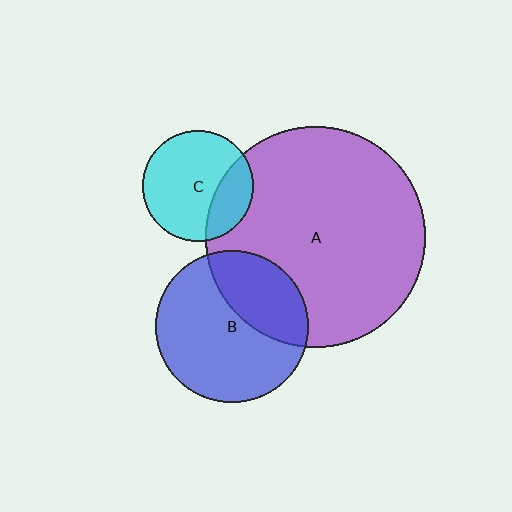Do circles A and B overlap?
Yes.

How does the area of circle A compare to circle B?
Approximately 2.1 times.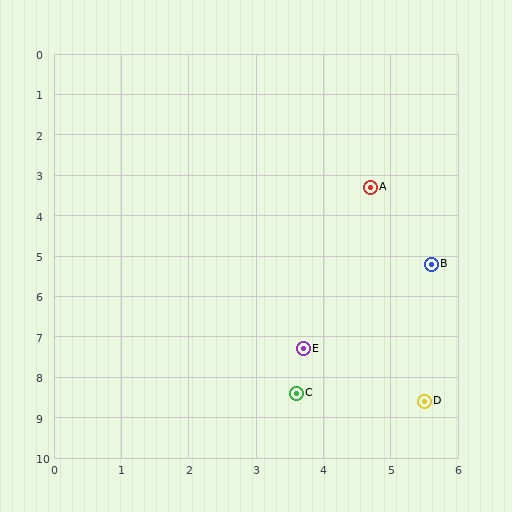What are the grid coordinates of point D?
Point D is at approximately (5.5, 8.6).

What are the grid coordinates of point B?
Point B is at approximately (5.6, 5.2).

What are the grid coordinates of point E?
Point E is at approximately (3.7, 7.3).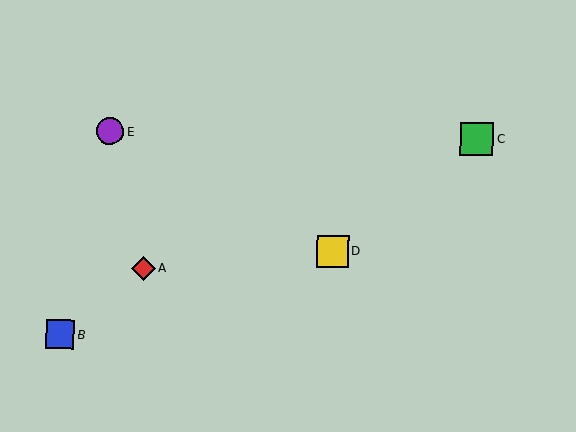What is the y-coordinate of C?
Object C is at y≈139.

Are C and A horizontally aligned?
No, C is at y≈139 and A is at y≈268.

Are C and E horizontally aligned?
Yes, both are at y≈139.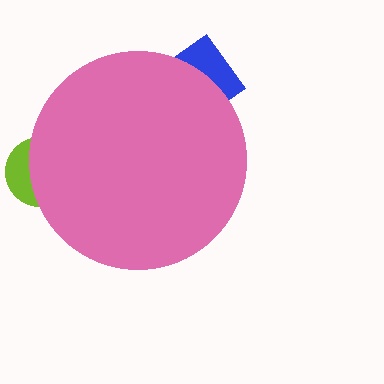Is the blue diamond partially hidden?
Yes, the blue diamond is partially hidden behind the pink circle.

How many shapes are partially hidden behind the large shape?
3 shapes are partially hidden.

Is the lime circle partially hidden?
Yes, the lime circle is partially hidden behind the pink circle.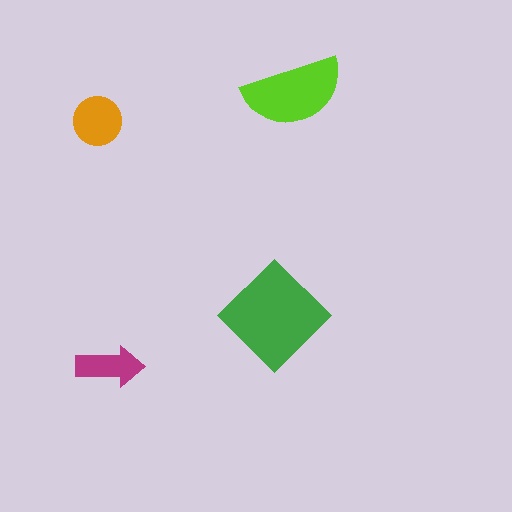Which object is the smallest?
The magenta arrow.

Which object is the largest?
The green diamond.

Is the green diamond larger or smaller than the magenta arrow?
Larger.